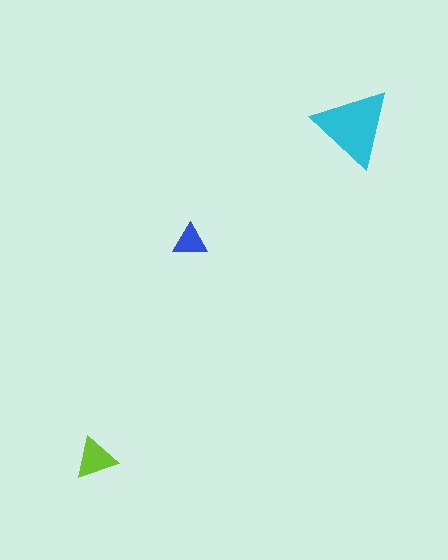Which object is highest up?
The cyan triangle is topmost.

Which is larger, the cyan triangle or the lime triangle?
The cyan one.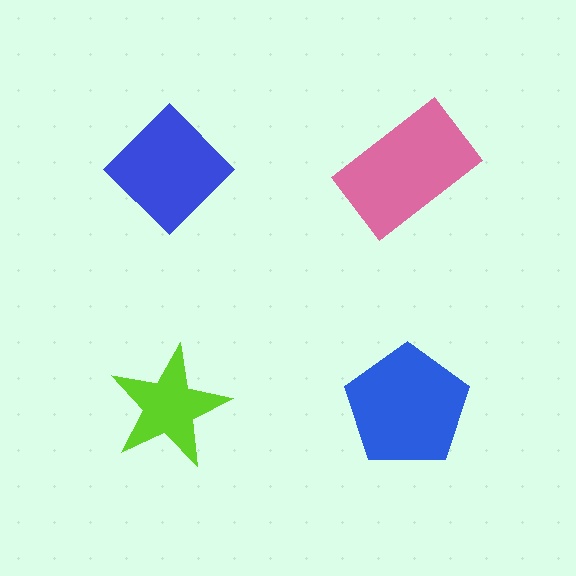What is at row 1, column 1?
A blue diamond.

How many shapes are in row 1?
2 shapes.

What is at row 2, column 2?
A blue pentagon.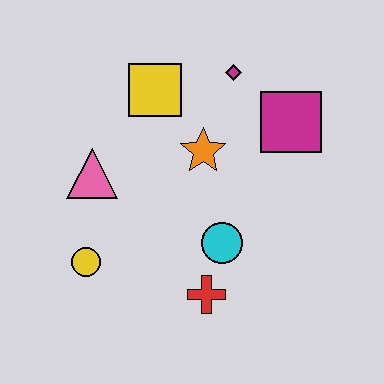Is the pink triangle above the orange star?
No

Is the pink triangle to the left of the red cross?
Yes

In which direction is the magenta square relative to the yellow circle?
The magenta square is to the right of the yellow circle.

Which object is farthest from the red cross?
The magenta diamond is farthest from the red cross.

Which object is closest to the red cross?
The cyan circle is closest to the red cross.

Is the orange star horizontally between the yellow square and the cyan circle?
Yes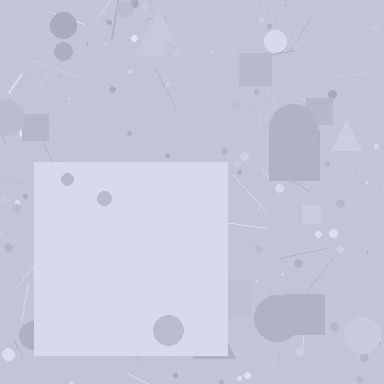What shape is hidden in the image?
A square is hidden in the image.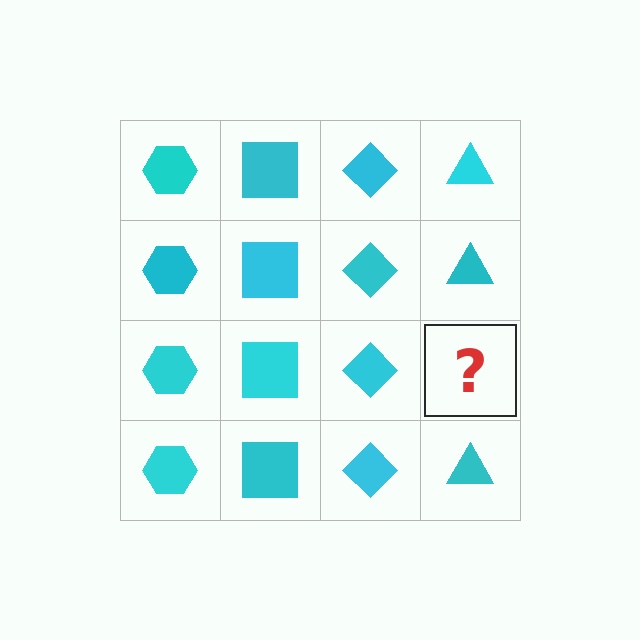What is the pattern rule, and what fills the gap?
The rule is that each column has a consistent shape. The gap should be filled with a cyan triangle.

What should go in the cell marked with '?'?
The missing cell should contain a cyan triangle.